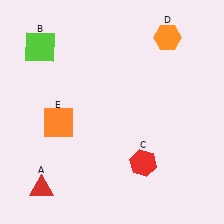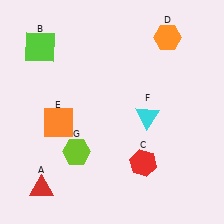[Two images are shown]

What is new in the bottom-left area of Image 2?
A lime hexagon (G) was added in the bottom-left area of Image 2.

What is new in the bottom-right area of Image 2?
A cyan triangle (F) was added in the bottom-right area of Image 2.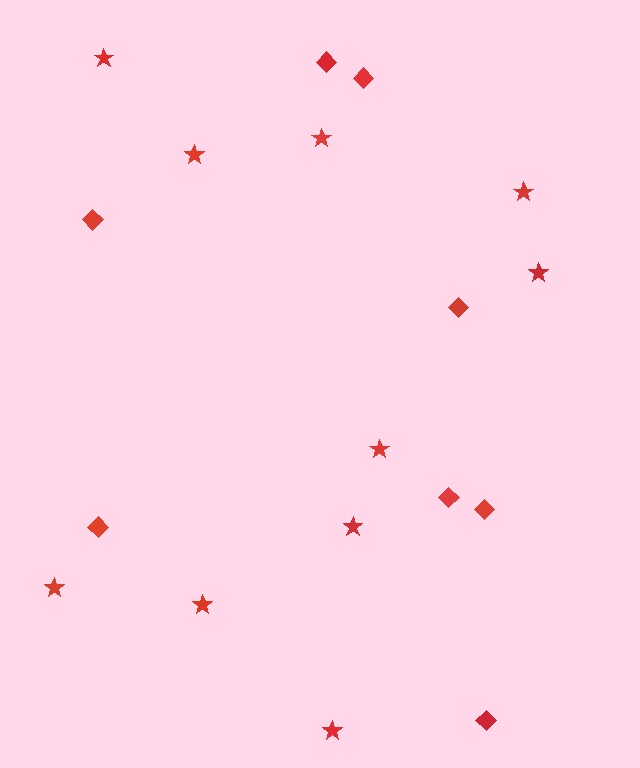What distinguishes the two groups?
There are 2 groups: one group of stars (10) and one group of diamonds (8).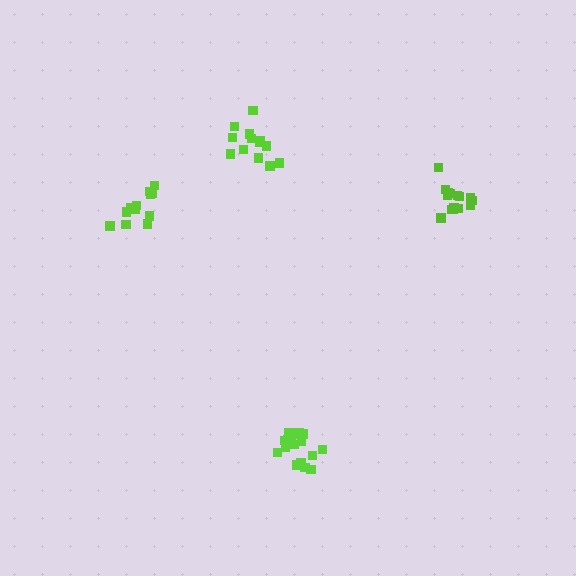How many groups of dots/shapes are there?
There are 4 groups.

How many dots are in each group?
Group 1: 12 dots, Group 2: 18 dots, Group 3: 13 dots, Group 4: 15 dots (58 total).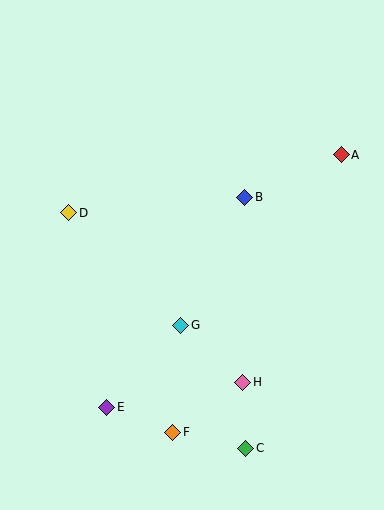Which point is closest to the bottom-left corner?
Point E is closest to the bottom-left corner.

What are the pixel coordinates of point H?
Point H is at (243, 382).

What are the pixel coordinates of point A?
Point A is at (341, 155).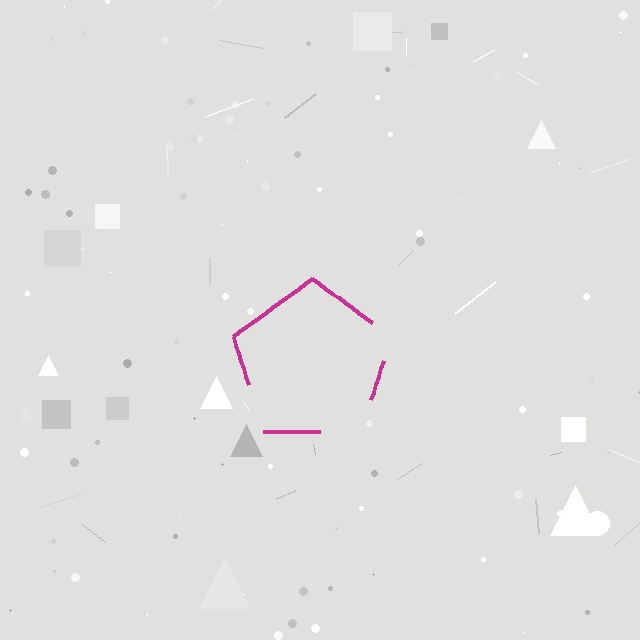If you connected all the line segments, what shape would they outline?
They would outline a pentagon.